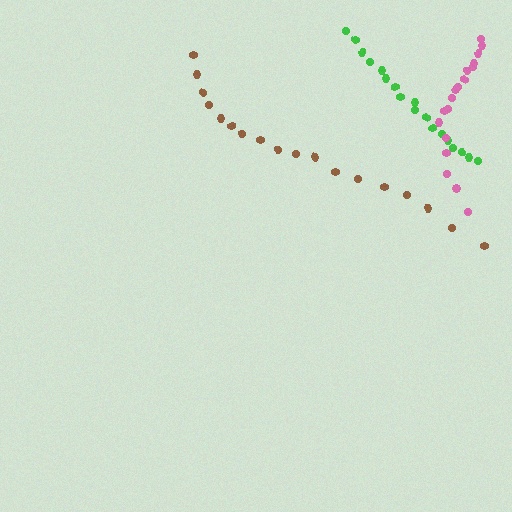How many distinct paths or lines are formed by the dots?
There are 3 distinct paths.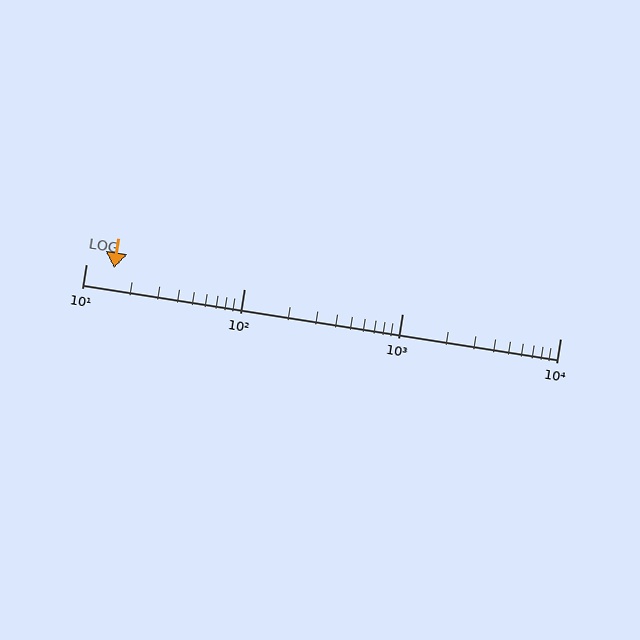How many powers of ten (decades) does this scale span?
The scale spans 3 decades, from 10 to 10000.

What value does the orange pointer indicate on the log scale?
The pointer indicates approximately 15.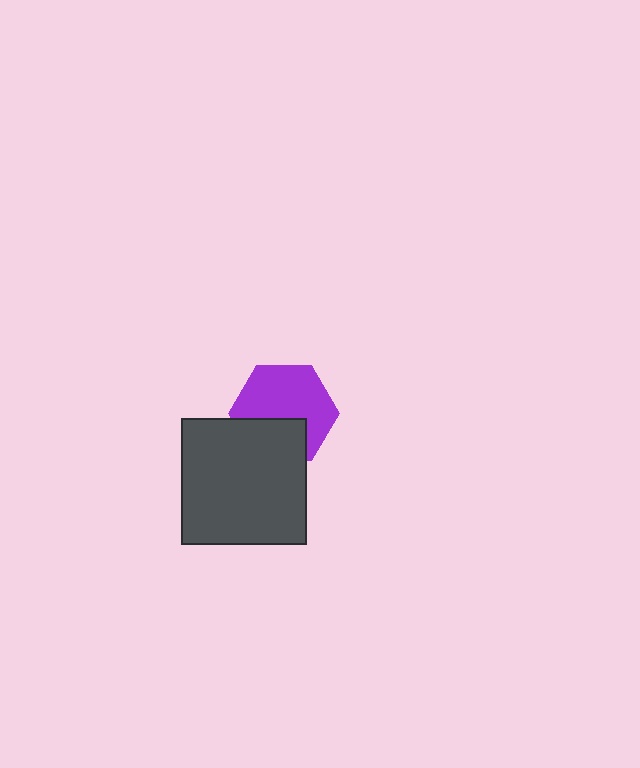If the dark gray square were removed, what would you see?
You would see the complete purple hexagon.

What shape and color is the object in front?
The object in front is a dark gray square.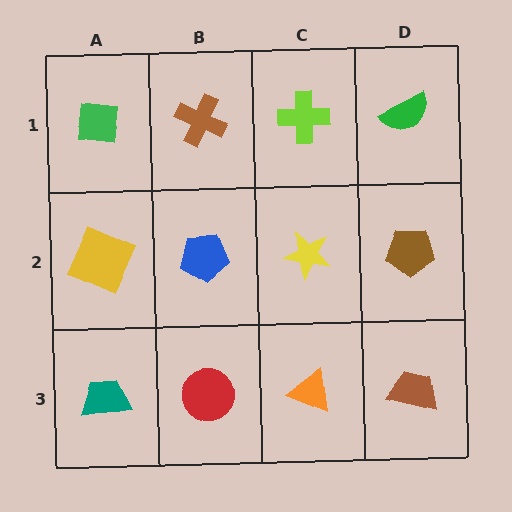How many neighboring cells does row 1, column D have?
2.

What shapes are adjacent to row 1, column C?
A yellow star (row 2, column C), a brown cross (row 1, column B), a green semicircle (row 1, column D).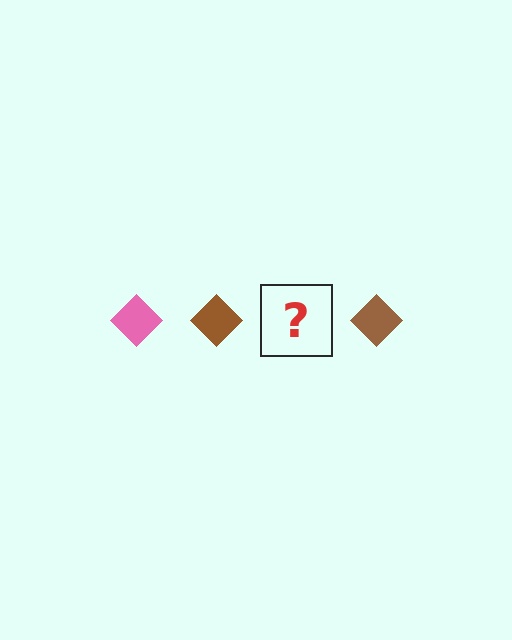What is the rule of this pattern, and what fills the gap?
The rule is that the pattern cycles through pink, brown diamonds. The gap should be filled with a pink diamond.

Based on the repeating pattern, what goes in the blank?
The blank should be a pink diamond.